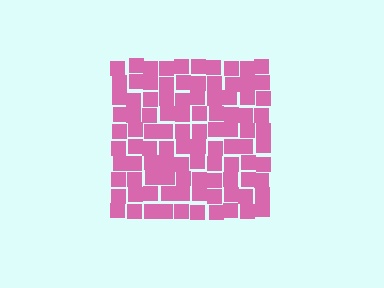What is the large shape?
The large shape is a square.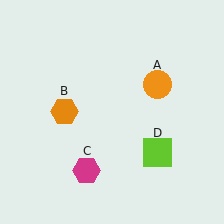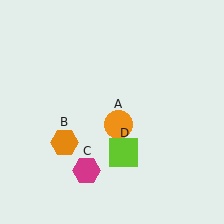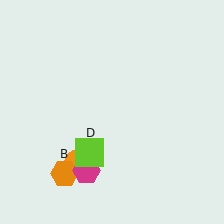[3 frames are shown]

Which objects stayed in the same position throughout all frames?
Magenta hexagon (object C) remained stationary.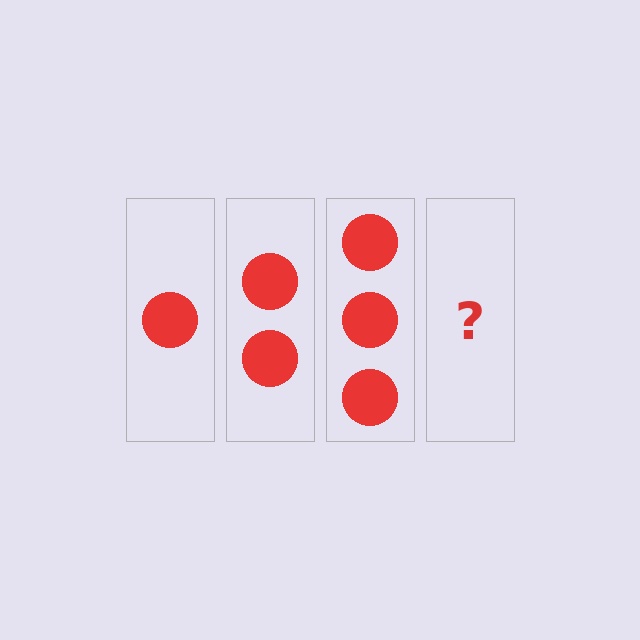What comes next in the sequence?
The next element should be 4 circles.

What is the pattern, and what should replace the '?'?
The pattern is that each step adds one more circle. The '?' should be 4 circles.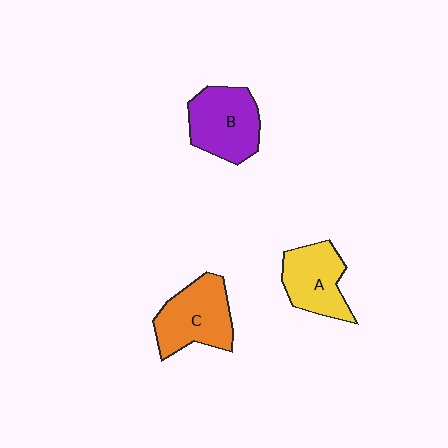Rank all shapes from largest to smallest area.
From largest to smallest: C (orange), B (purple), A (yellow).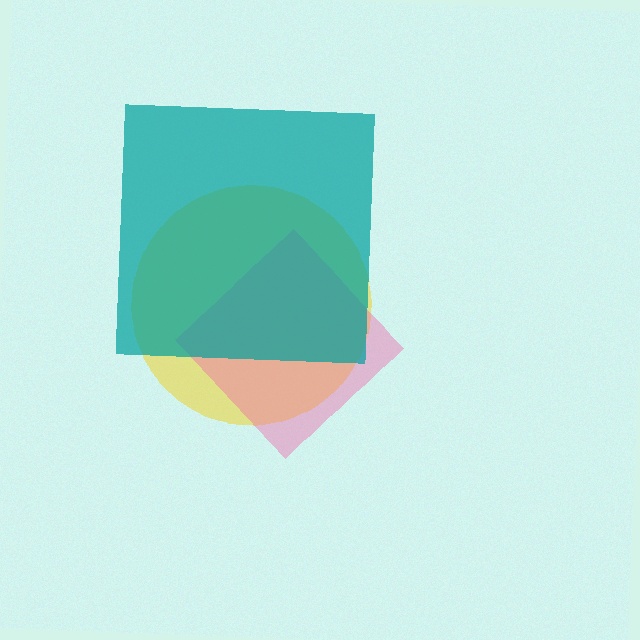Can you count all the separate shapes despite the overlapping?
Yes, there are 3 separate shapes.